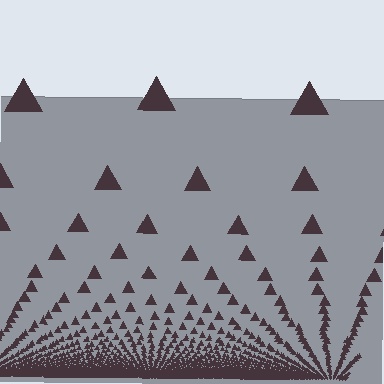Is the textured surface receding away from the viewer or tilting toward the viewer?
The surface appears to tilt toward the viewer. Texture elements get larger and sparser toward the top.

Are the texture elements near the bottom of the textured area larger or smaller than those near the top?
Smaller. The gradient is inverted — elements near the bottom are smaller and denser.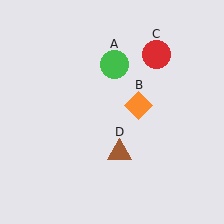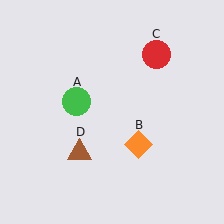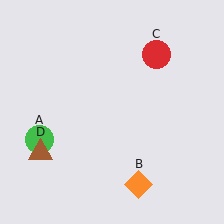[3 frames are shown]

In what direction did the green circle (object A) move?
The green circle (object A) moved down and to the left.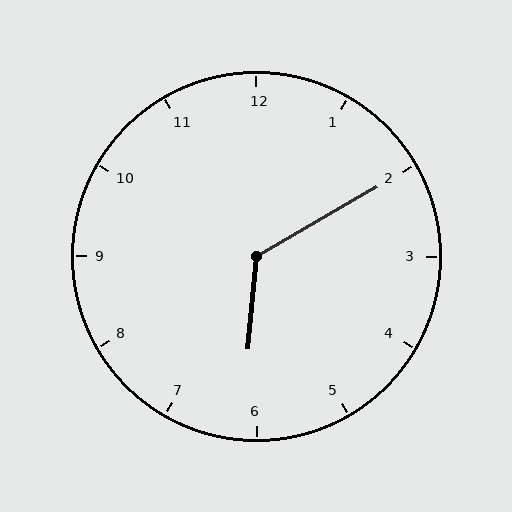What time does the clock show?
6:10.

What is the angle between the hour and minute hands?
Approximately 125 degrees.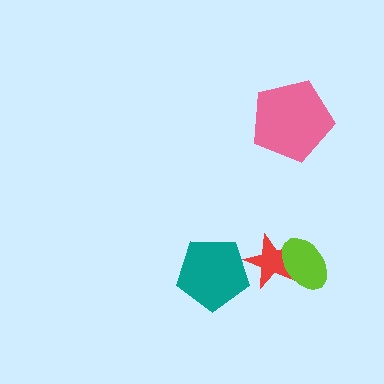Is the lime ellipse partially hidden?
No, no other shape covers it.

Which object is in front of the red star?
The lime ellipse is in front of the red star.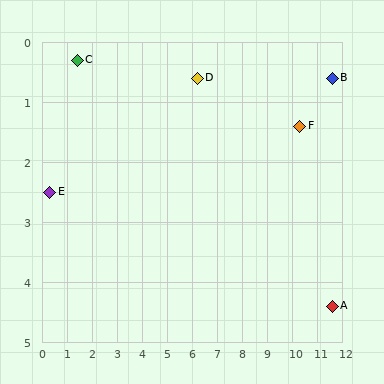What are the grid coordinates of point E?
Point E is at approximately (0.3, 2.5).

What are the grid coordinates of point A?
Point A is at approximately (11.6, 4.4).